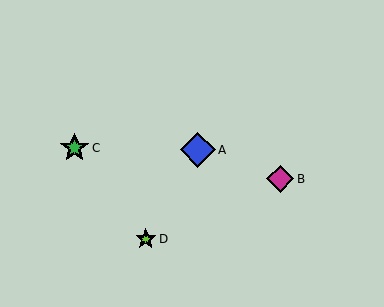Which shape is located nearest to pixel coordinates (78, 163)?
The green star (labeled C) at (74, 148) is nearest to that location.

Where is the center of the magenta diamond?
The center of the magenta diamond is at (280, 179).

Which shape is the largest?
The blue diamond (labeled A) is the largest.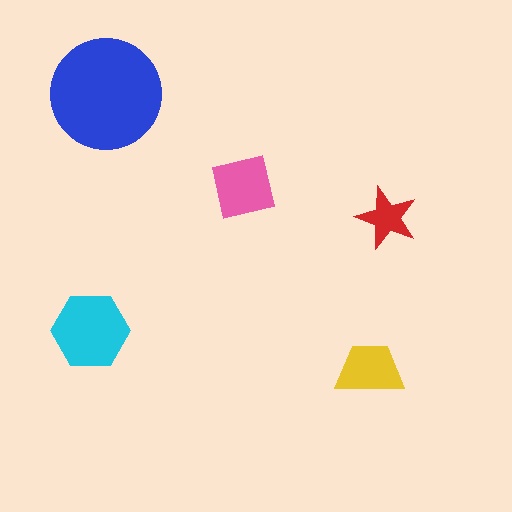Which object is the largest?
The blue circle.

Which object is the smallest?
The red star.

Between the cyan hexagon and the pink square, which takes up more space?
The cyan hexagon.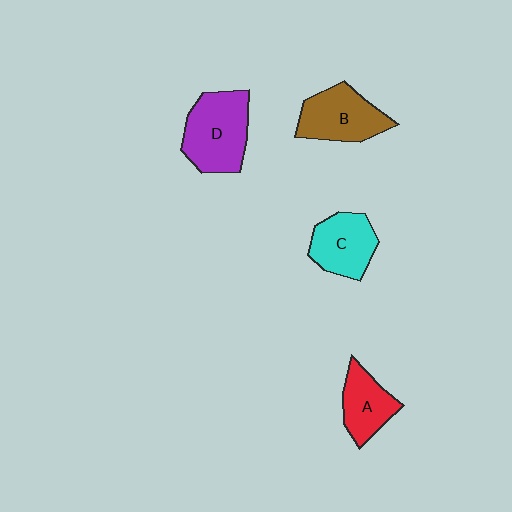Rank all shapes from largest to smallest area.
From largest to smallest: D (purple), B (brown), C (cyan), A (red).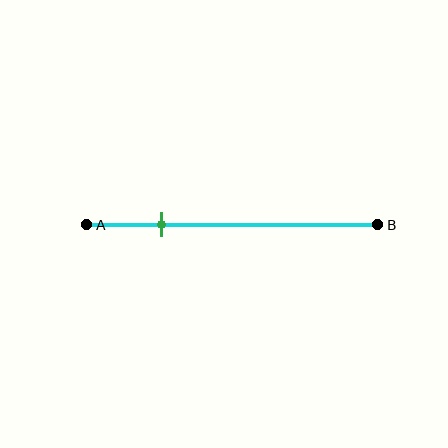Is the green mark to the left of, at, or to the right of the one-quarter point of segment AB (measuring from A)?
The green mark is approximately at the one-quarter point of segment AB.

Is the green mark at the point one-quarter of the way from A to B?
Yes, the mark is approximately at the one-quarter point.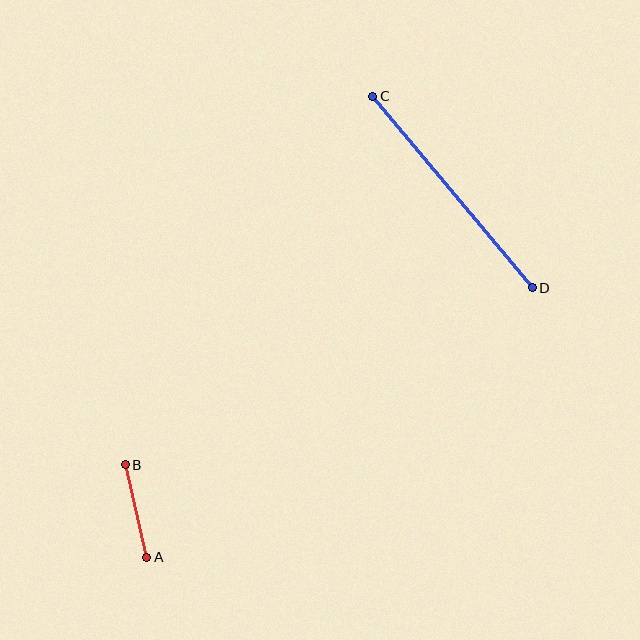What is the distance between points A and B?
The distance is approximately 95 pixels.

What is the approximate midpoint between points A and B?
The midpoint is at approximately (136, 511) pixels.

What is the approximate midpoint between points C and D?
The midpoint is at approximately (453, 192) pixels.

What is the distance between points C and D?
The distance is approximately 250 pixels.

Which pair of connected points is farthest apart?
Points C and D are farthest apart.